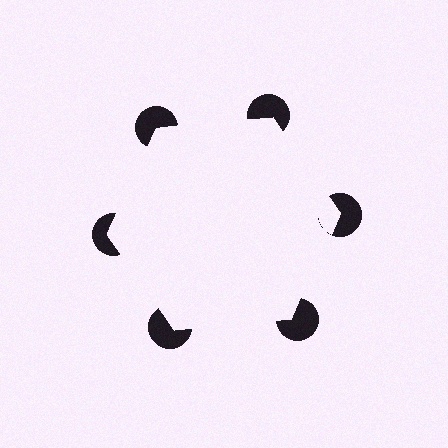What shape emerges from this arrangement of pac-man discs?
An illusory hexagon — its edges are inferred from the aligned wedge cuts in the pac-man discs, not physically drawn.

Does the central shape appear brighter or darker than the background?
It typically appears slightly brighter than the background, even though no actual brightness change is drawn.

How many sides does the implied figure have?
6 sides.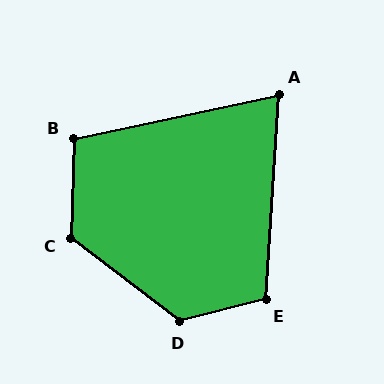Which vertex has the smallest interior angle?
A, at approximately 75 degrees.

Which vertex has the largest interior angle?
D, at approximately 128 degrees.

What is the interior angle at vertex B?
Approximately 104 degrees (obtuse).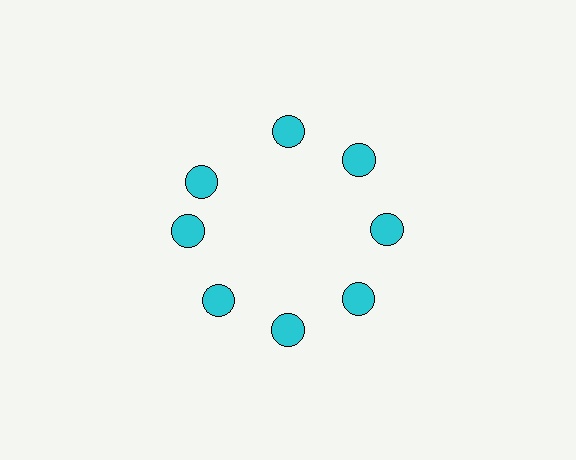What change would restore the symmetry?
The symmetry would be restored by rotating it back into even spacing with its neighbors so that all 8 circles sit at equal angles and equal distance from the center.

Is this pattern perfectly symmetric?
No. The 8 cyan circles are arranged in a ring, but one element near the 10 o'clock position is rotated out of alignment along the ring, breaking the 8-fold rotational symmetry.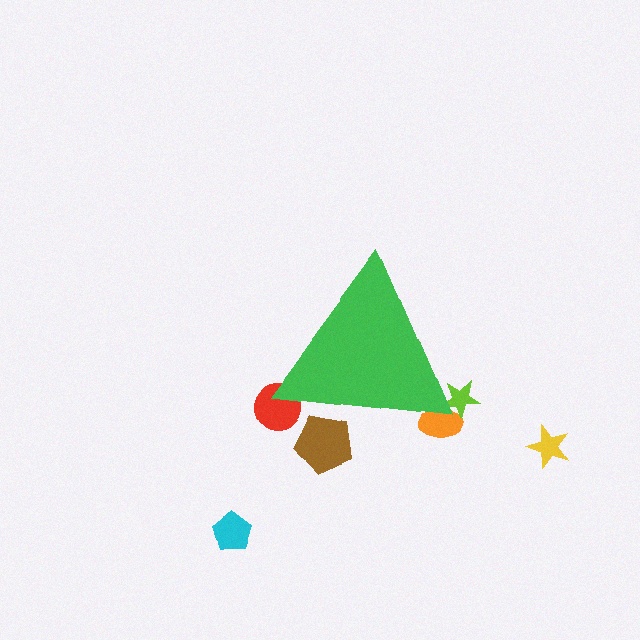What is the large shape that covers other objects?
A green triangle.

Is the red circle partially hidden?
Yes, the red circle is partially hidden behind the green triangle.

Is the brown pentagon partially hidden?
Yes, the brown pentagon is partially hidden behind the green triangle.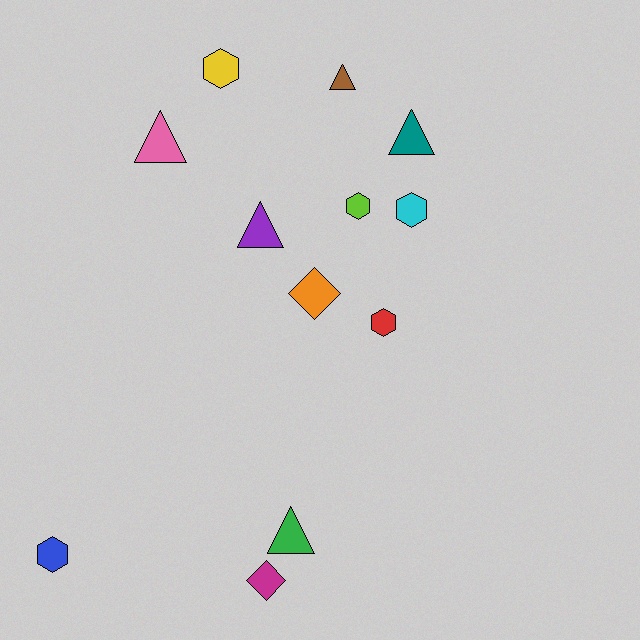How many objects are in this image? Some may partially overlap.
There are 12 objects.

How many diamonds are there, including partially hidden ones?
There are 2 diamonds.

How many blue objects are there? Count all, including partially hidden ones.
There is 1 blue object.